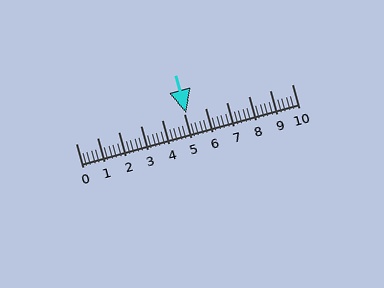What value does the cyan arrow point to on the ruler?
The cyan arrow points to approximately 5.1.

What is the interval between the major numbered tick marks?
The major tick marks are spaced 1 units apart.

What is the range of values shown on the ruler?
The ruler shows values from 0 to 10.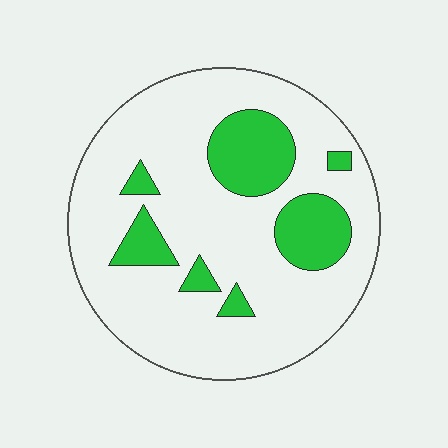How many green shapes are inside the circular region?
7.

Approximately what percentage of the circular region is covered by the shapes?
Approximately 20%.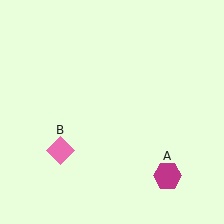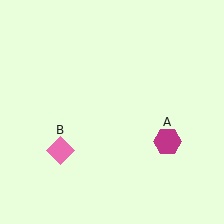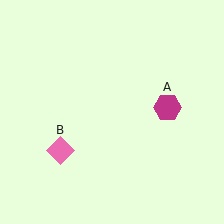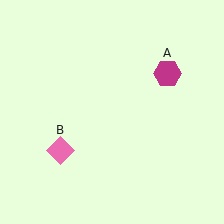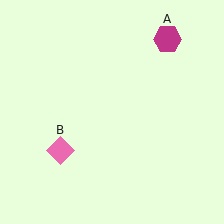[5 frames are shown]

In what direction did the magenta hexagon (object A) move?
The magenta hexagon (object A) moved up.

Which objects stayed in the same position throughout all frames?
Pink diamond (object B) remained stationary.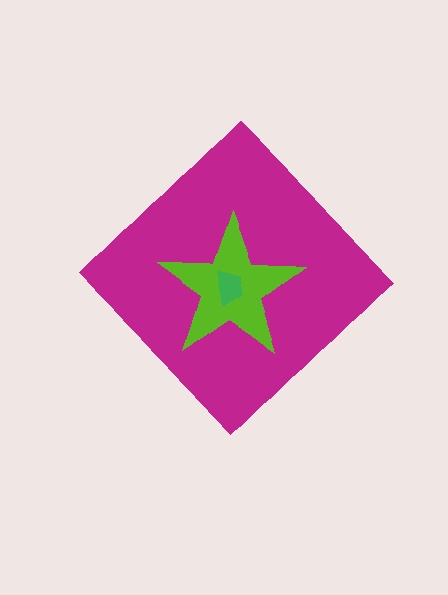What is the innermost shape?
The green trapezoid.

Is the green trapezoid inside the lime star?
Yes.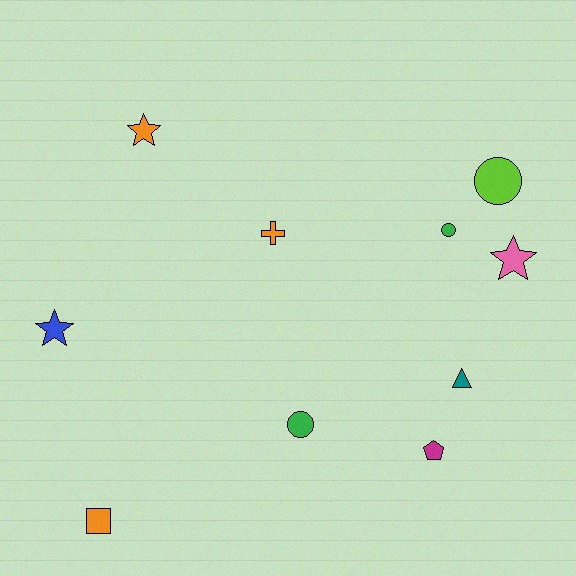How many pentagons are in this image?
There is 1 pentagon.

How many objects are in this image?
There are 10 objects.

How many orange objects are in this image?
There are 3 orange objects.